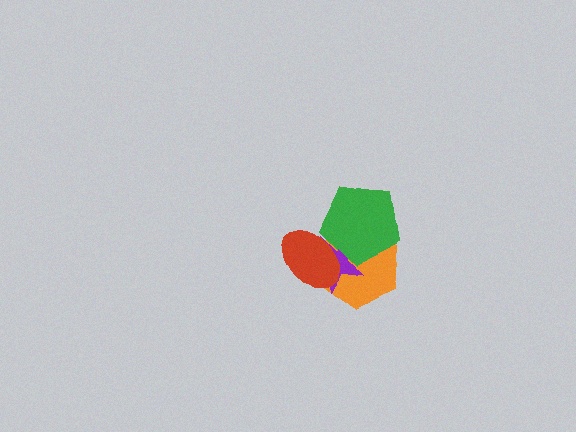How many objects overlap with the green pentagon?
3 objects overlap with the green pentagon.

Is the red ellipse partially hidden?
Yes, it is partially covered by another shape.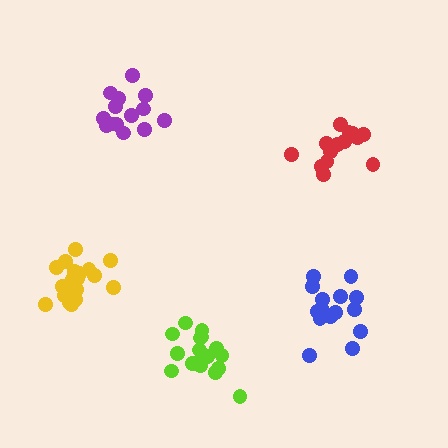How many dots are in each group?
Group 1: 15 dots, Group 2: 15 dots, Group 3: 18 dots, Group 4: 14 dots, Group 5: 17 dots (79 total).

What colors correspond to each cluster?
The clusters are colored: blue, red, yellow, purple, lime.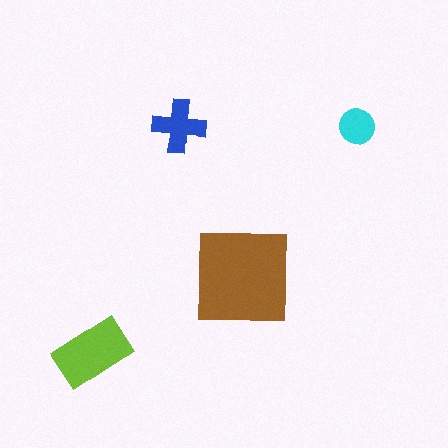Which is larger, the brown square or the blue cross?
The brown square.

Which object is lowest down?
The lime rectangle is bottommost.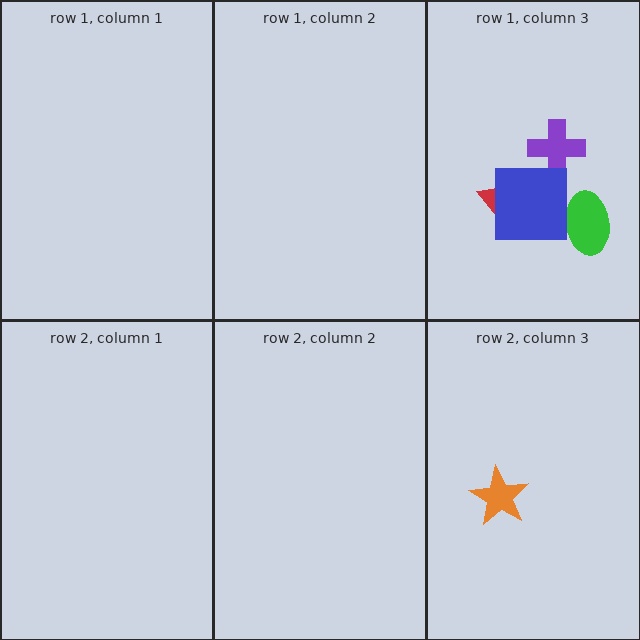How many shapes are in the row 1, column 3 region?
4.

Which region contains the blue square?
The row 1, column 3 region.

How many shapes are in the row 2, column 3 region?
1.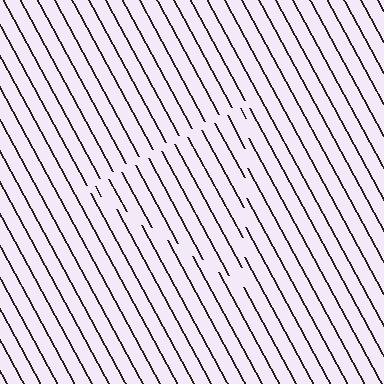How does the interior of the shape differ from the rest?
The interior of the shape contains the same grating, shifted by half a period — the contour is defined by the phase discontinuity where line-ends from the inner and outer gratings abut.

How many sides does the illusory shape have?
3 sides — the line-ends trace a triangle.